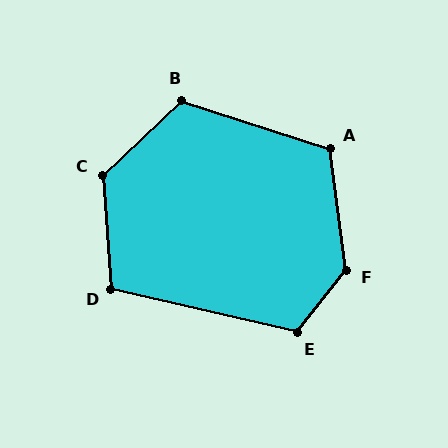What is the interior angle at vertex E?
Approximately 115 degrees (obtuse).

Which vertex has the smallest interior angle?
D, at approximately 107 degrees.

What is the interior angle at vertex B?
Approximately 118 degrees (obtuse).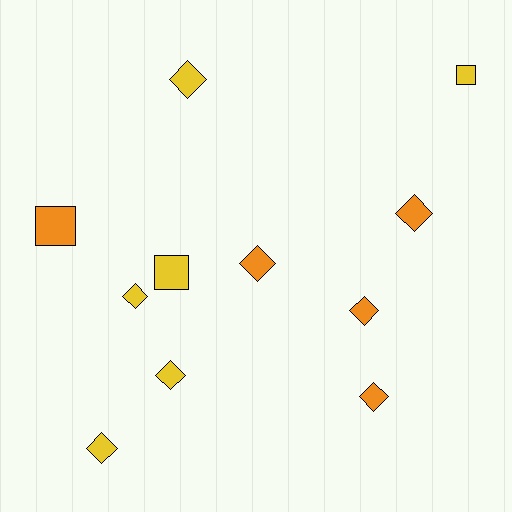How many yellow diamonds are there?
There are 4 yellow diamonds.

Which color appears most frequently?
Yellow, with 6 objects.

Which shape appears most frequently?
Diamond, with 8 objects.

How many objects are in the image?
There are 11 objects.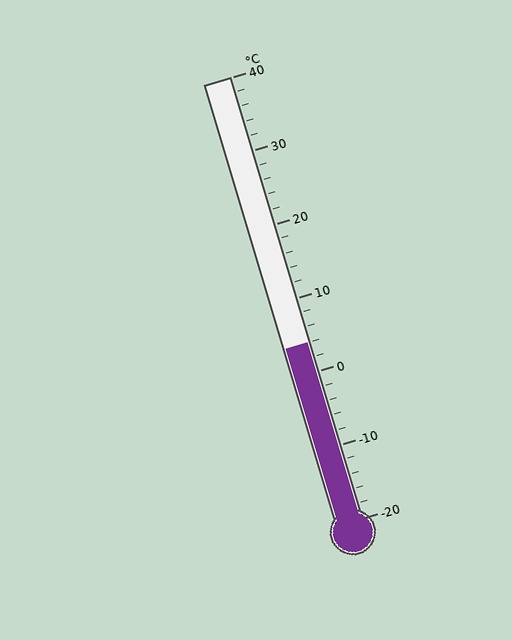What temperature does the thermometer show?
The thermometer shows approximately 4°C.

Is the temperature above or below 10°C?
The temperature is below 10°C.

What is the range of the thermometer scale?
The thermometer scale ranges from -20°C to 40°C.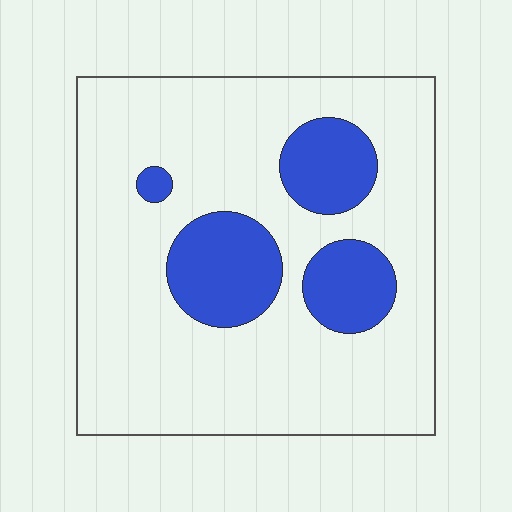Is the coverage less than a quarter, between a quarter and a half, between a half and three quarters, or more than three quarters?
Less than a quarter.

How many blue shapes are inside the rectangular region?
4.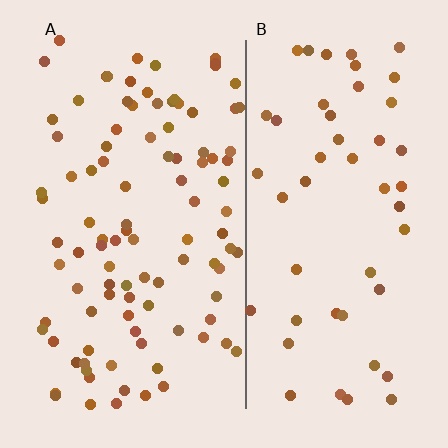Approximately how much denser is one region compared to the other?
Approximately 2.0× — region A over region B.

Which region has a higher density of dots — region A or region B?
A (the left).